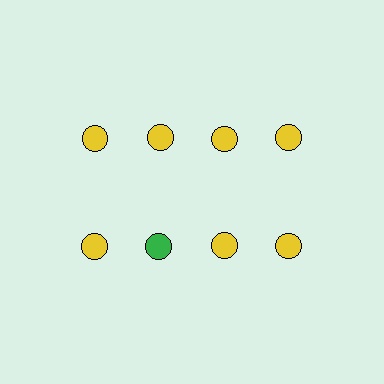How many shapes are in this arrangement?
There are 8 shapes arranged in a grid pattern.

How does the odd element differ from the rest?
It has a different color: green instead of yellow.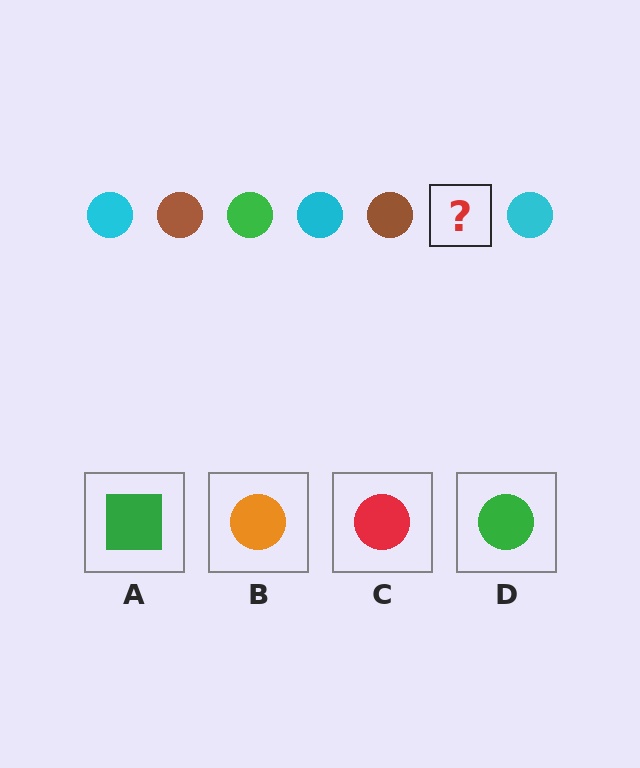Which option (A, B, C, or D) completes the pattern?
D.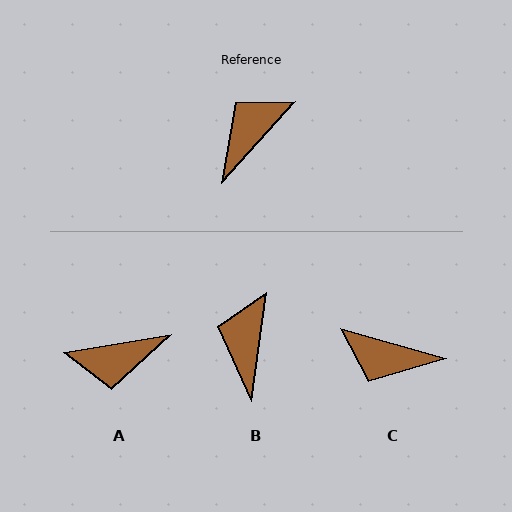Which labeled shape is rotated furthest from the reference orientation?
A, about 142 degrees away.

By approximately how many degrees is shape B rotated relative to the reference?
Approximately 34 degrees counter-clockwise.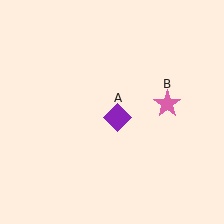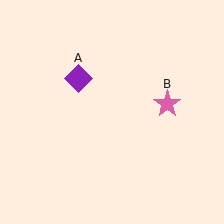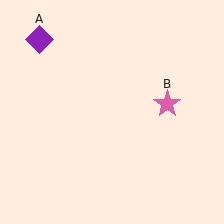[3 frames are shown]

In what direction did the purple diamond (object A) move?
The purple diamond (object A) moved up and to the left.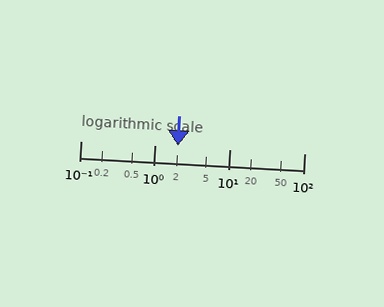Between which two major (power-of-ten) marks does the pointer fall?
The pointer is between 1 and 10.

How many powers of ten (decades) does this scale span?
The scale spans 3 decades, from 0.1 to 100.